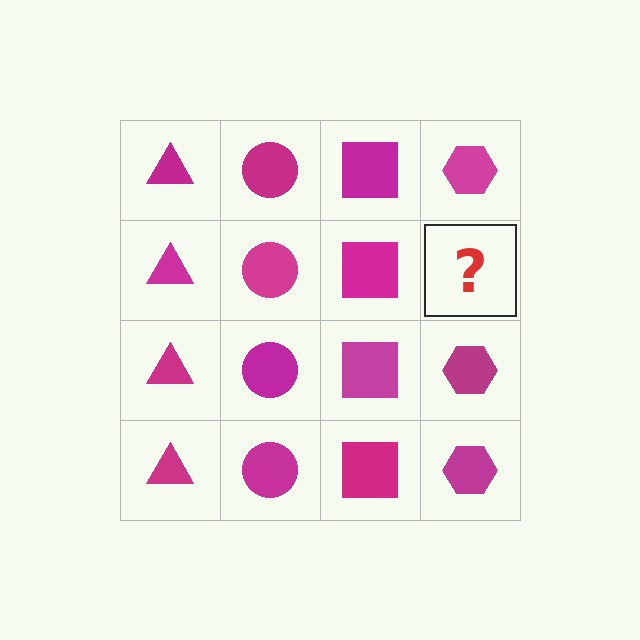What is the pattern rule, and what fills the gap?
The rule is that each column has a consistent shape. The gap should be filled with a magenta hexagon.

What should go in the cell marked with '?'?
The missing cell should contain a magenta hexagon.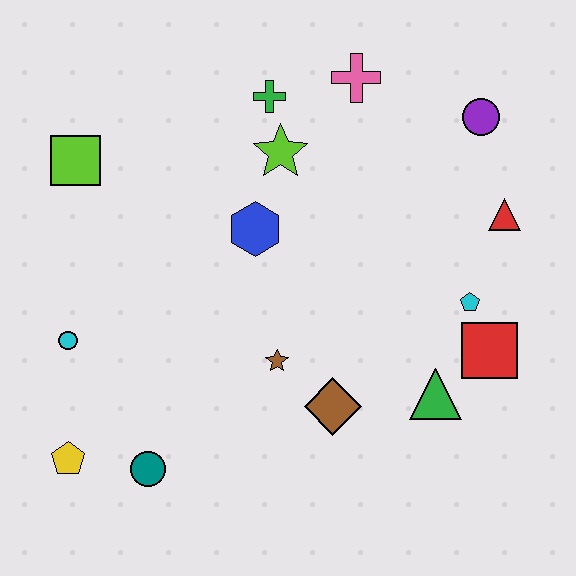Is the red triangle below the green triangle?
No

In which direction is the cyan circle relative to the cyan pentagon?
The cyan circle is to the left of the cyan pentagon.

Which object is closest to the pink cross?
The green cross is closest to the pink cross.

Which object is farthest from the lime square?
The red square is farthest from the lime square.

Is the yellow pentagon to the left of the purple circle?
Yes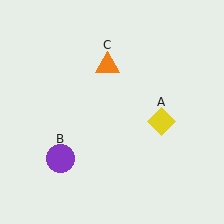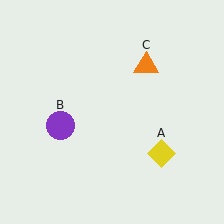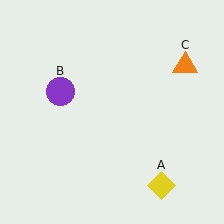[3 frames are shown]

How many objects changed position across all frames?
3 objects changed position: yellow diamond (object A), purple circle (object B), orange triangle (object C).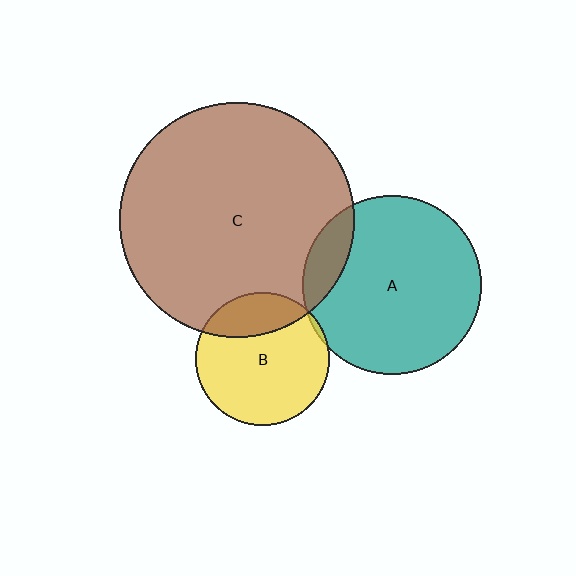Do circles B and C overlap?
Yes.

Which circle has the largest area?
Circle C (brown).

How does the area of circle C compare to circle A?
Approximately 1.7 times.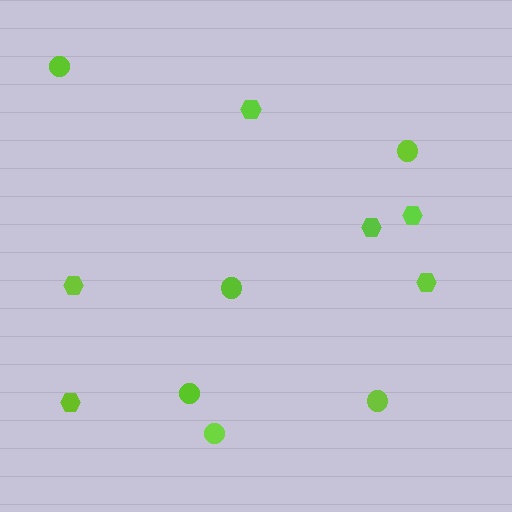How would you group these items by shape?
There are 2 groups: one group of circles (6) and one group of hexagons (6).